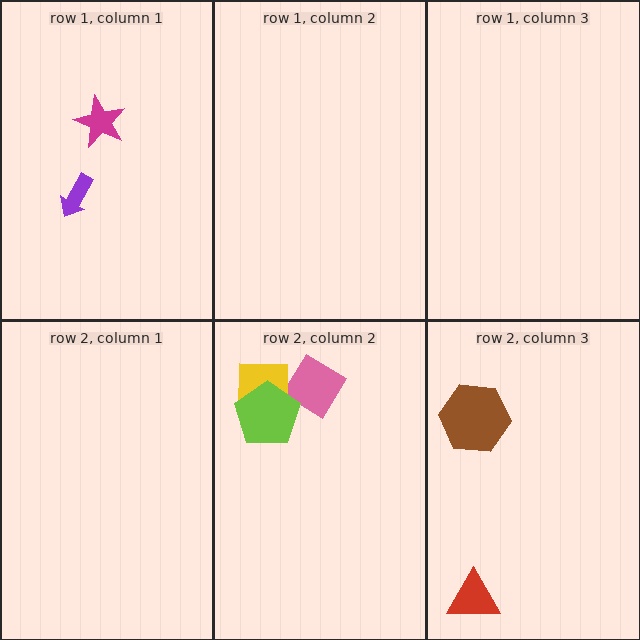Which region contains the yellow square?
The row 2, column 2 region.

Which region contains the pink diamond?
The row 2, column 2 region.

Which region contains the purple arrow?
The row 1, column 1 region.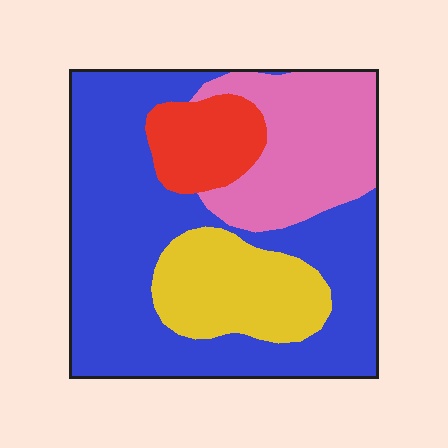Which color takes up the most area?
Blue, at roughly 50%.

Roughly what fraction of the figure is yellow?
Yellow takes up about one sixth (1/6) of the figure.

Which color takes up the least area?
Red, at roughly 10%.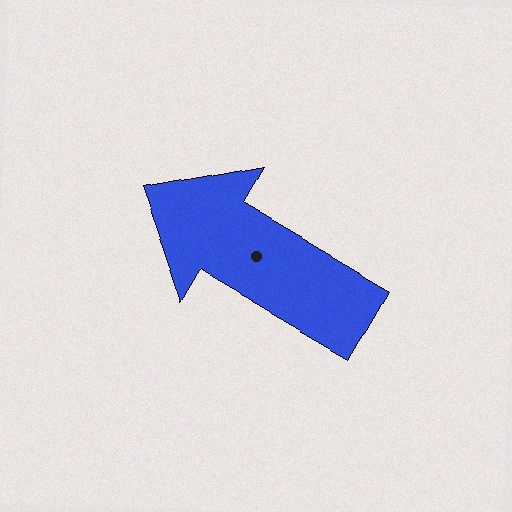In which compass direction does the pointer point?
Northwest.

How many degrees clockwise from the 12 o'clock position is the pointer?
Approximately 300 degrees.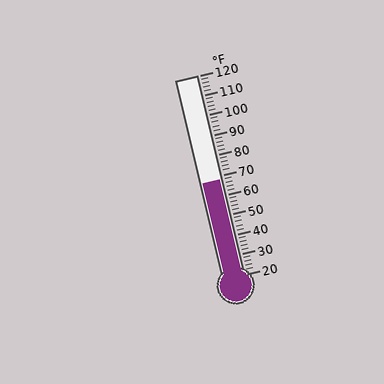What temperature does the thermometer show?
The thermometer shows approximately 68°F.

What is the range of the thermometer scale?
The thermometer scale ranges from 20°F to 120°F.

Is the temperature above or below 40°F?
The temperature is above 40°F.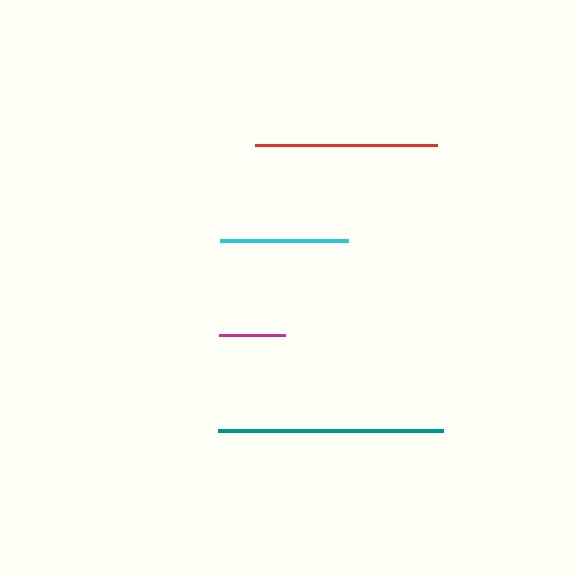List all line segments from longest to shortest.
From longest to shortest: teal, red, cyan, magenta.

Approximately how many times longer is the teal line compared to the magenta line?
The teal line is approximately 3.4 times the length of the magenta line.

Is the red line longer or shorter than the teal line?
The teal line is longer than the red line.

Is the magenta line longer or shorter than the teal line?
The teal line is longer than the magenta line.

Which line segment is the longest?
The teal line is the longest at approximately 225 pixels.